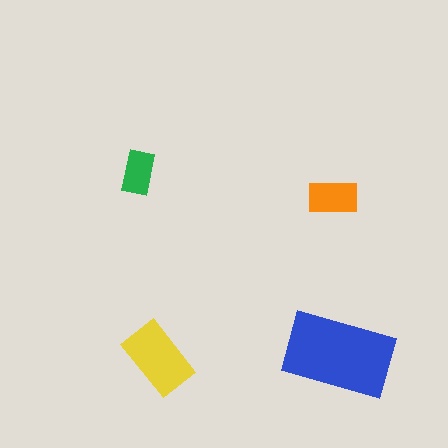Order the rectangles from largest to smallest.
the blue one, the yellow one, the orange one, the green one.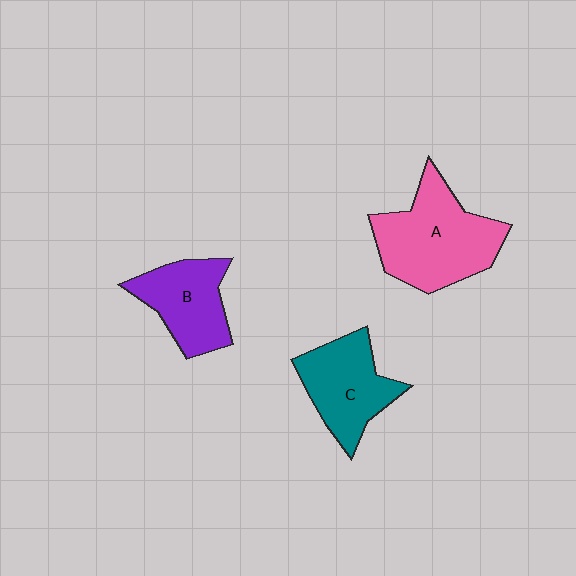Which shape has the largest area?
Shape A (pink).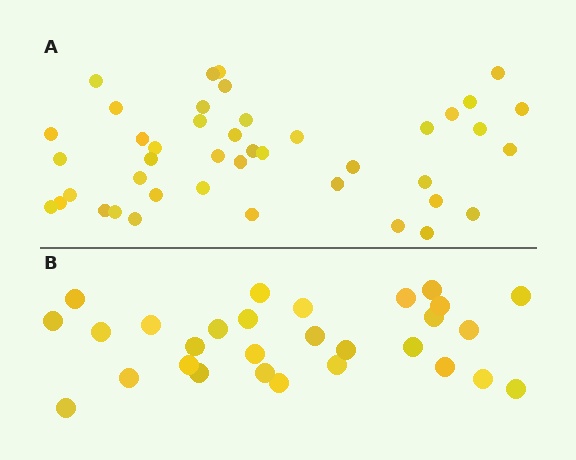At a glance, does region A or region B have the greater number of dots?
Region A (the top region) has more dots.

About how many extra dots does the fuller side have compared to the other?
Region A has approximately 15 more dots than region B.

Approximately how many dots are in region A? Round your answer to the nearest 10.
About 40 dots. (The exact count is 43, which rounds to 40.)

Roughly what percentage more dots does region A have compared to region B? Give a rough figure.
About 50% more.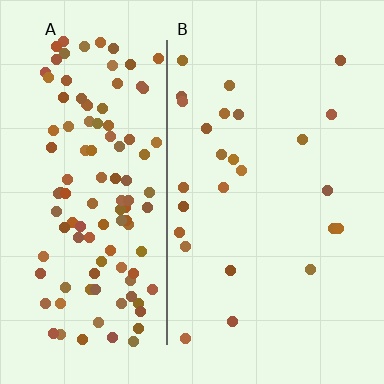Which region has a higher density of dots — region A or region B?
A (the left).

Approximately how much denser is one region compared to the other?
Approximately 4.7× — region A over region B.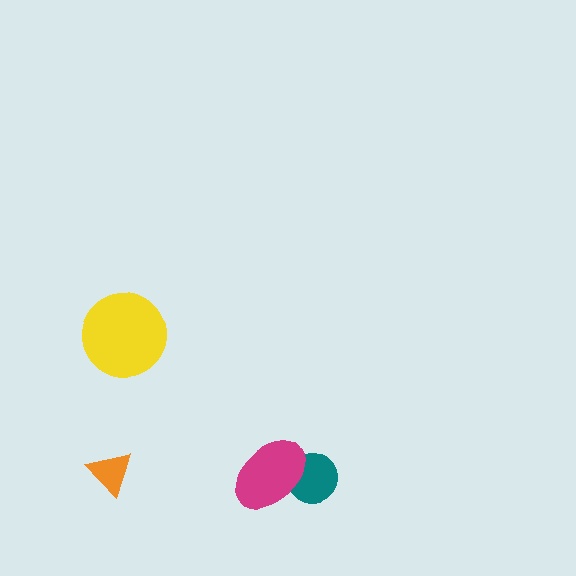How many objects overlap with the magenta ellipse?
1 object overlaps with the magenta ellipse.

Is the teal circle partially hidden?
Yes, it is partially covered by another shape.